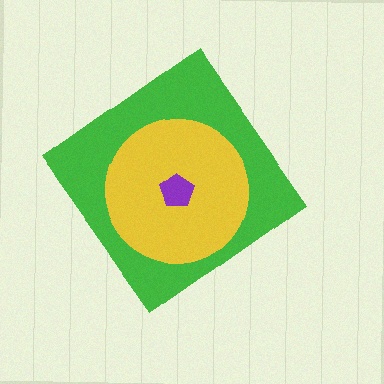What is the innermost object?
The purple pentagon.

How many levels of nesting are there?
3.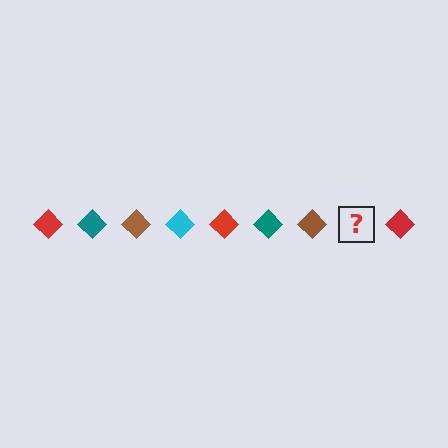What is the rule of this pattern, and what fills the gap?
The rule is that the pattern cycles through red, teal, brown, cyan diamonds. The gap should be filled with a cyan diamond.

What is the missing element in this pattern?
The missing element is a cyan diamond.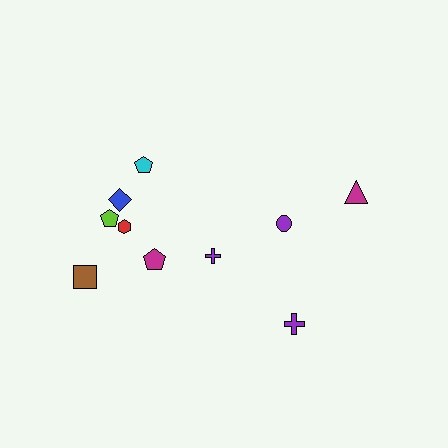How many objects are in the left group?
There are 7 objects.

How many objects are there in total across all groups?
There are 10 objects.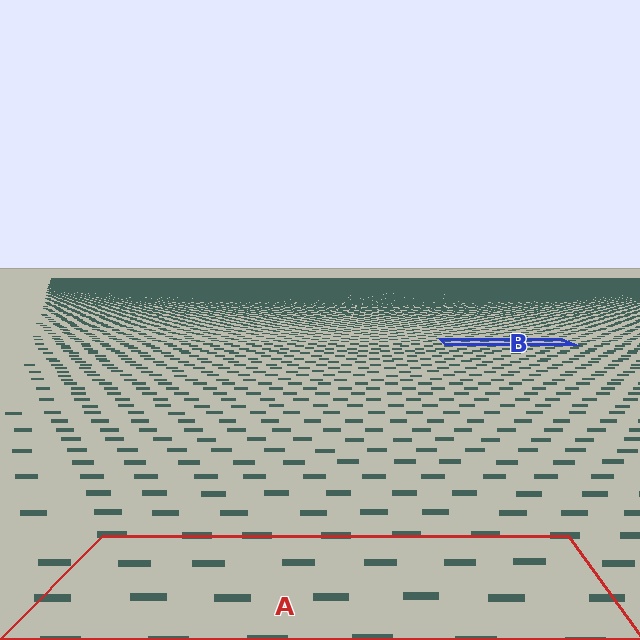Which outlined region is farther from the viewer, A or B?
Region B is farther from the viewer — the texture elements inside it appear smaller and more densely packed.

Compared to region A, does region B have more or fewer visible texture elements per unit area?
Region B has more texture elements per unit area — they are packed more densely because it is farther away.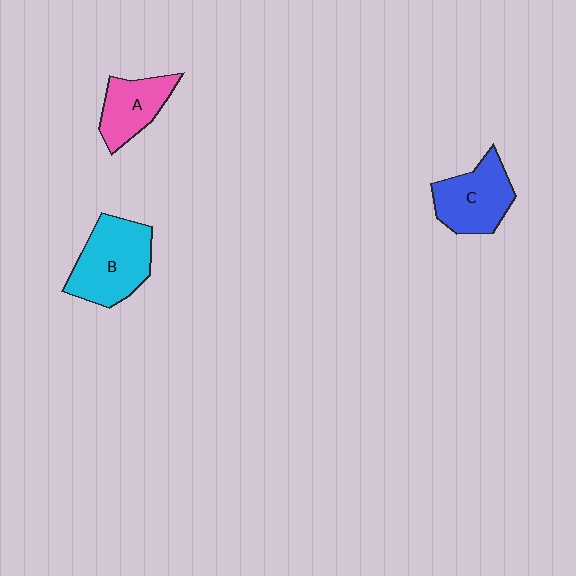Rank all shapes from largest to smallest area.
From largest to smallest: B (cyan), C (blue), A (pink).